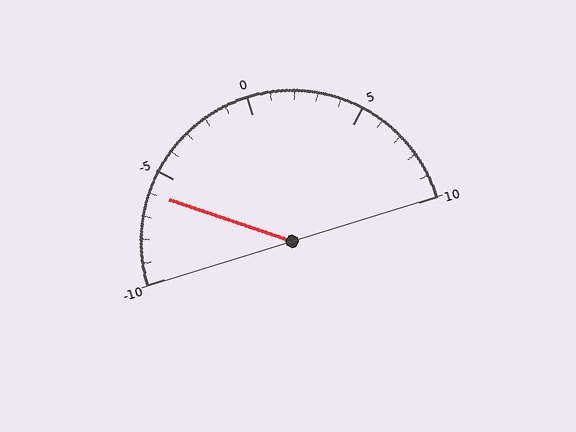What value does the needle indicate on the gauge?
The needle indicates approximately -6.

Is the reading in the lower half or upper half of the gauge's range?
The reading is in the lower half of the range (-10 to 10).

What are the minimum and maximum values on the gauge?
The gauge ranges from -10 to 10.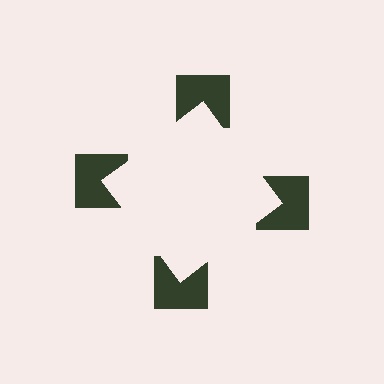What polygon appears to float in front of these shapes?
An illusory square — its edges are inferred from the aligned wedge cuts in the notched squares, not physically drawn.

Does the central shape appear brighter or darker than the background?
It typically appears slightly brighter than the background, even though no actual brightness change is drawn.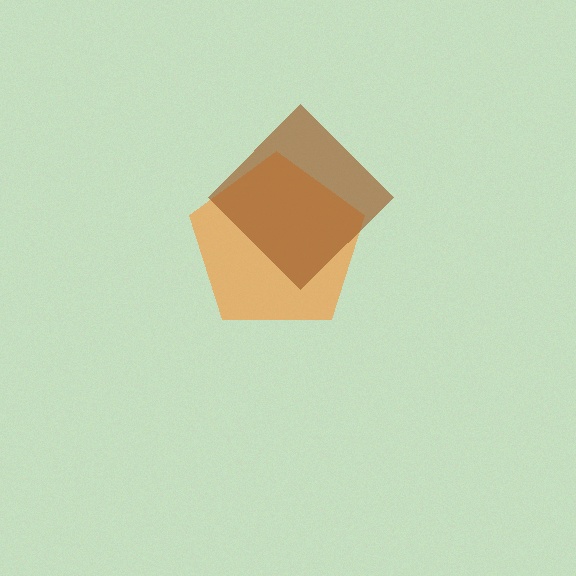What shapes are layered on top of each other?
The layered shapes are: an orange pentagon, a brown diamond.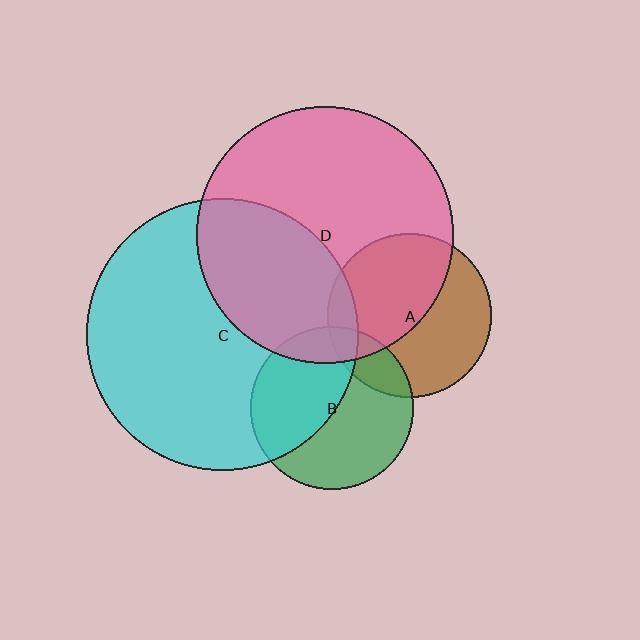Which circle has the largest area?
Circle C (cyan).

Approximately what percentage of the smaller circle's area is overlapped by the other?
Approximately 15%.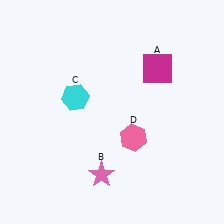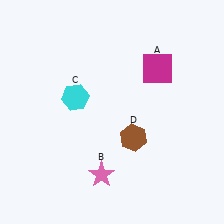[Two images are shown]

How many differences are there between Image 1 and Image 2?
There is 1 difference between the two images.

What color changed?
The hexagon (D) changed from pink in Image 1 to brown in Image 2.